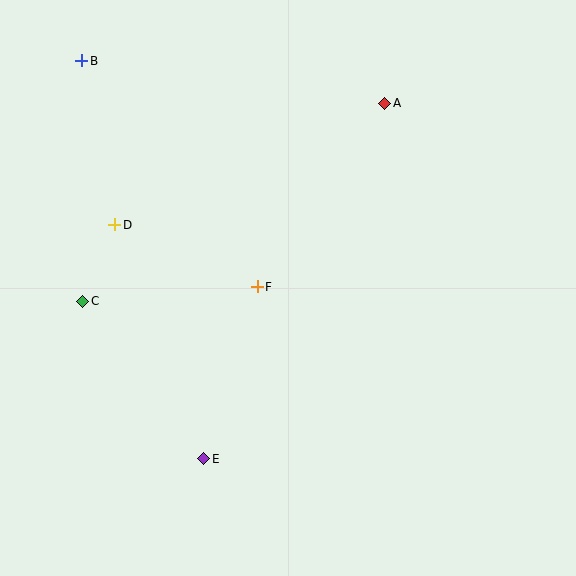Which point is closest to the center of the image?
Point F at (257, 287) is closest to the center.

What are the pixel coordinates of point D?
Point D is at (115, 225).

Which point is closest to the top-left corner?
Point B is closest to the top-left corner.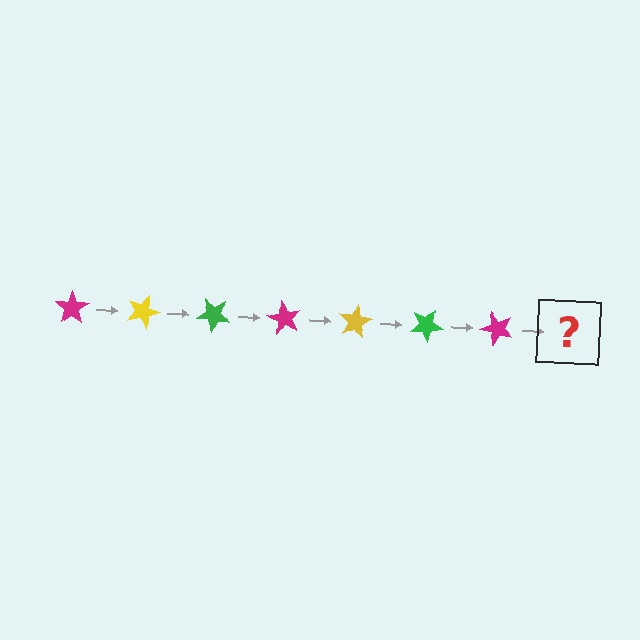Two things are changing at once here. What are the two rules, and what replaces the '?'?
The two rules are that it rotates 20 degrees each step and the color cycles through magenta, yellow, and green. The '?' should be a yellow star, rotated 140 degrees from the start.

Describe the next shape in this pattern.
It should be a yellow star, rotated 140 degrees from the start.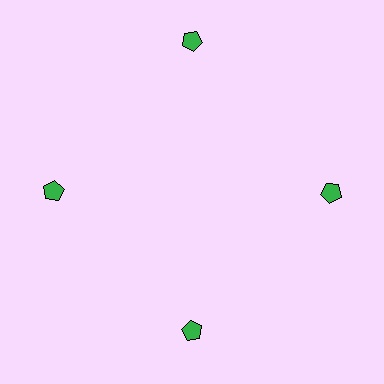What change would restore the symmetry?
The symmetry would be restored by moving it inward, back onto the ring so that all 4 pentagons sit at equal angles and equal distance from the center.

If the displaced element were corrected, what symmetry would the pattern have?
It would have 4-fold rotational symmetry — the pattern would map onto itself every 90 degrees.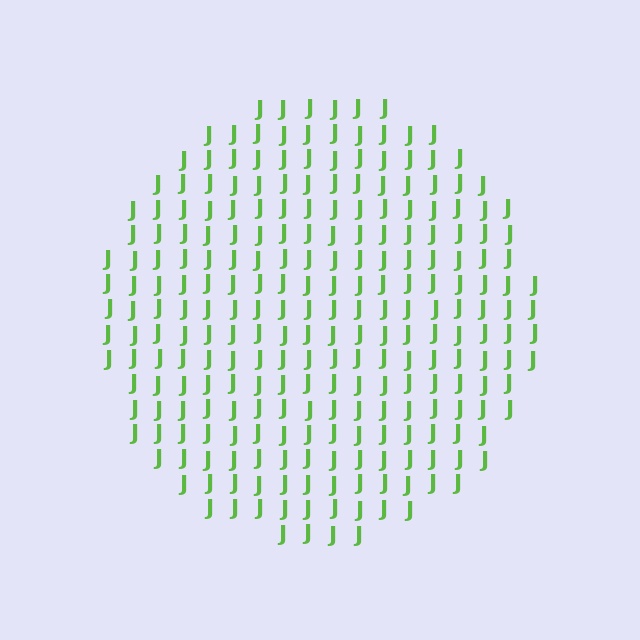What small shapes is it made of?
It is made of small letter J's.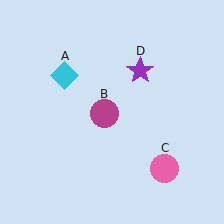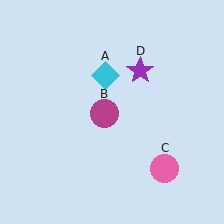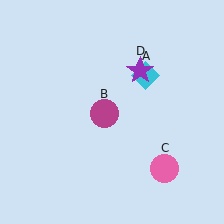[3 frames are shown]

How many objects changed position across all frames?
1 object changed position: cyan diamond (object A).